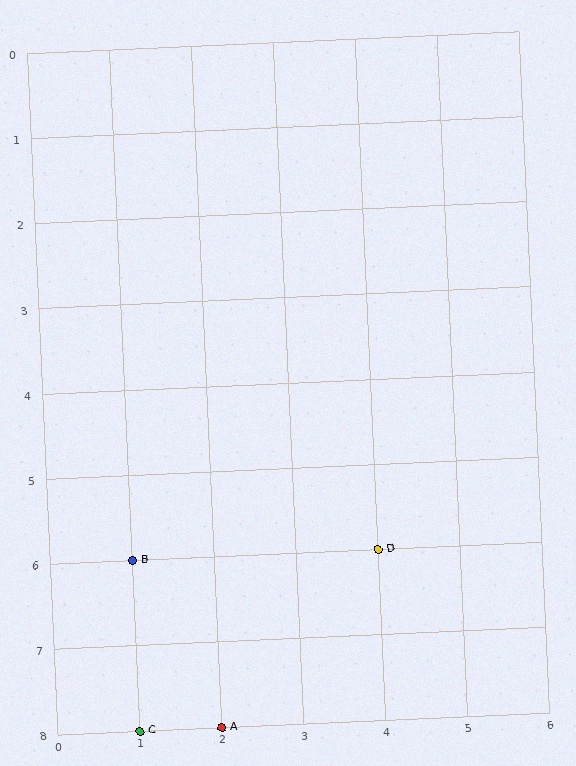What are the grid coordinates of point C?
Point C is at grid coordinates (1, 8).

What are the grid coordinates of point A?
Point A is at grid coordinates (2, 8).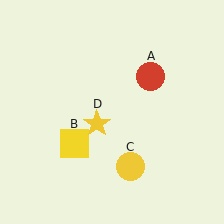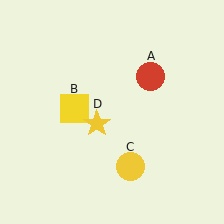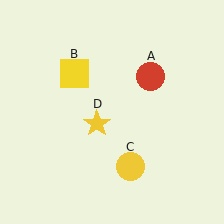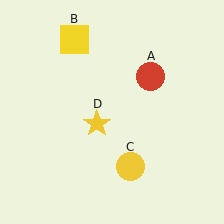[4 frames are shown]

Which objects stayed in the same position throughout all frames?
Red circle (object A) and yellow circle (object C) and yellow star (object D) remained stationary.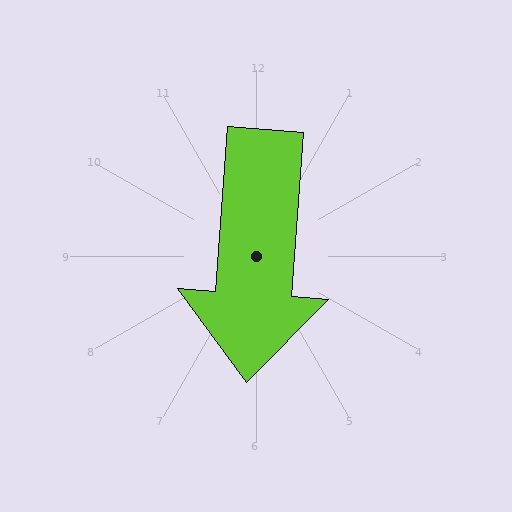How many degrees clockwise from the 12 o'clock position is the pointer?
Approximately 184 degrees.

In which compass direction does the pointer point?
South.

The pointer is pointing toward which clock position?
Roughly 6 o'clock.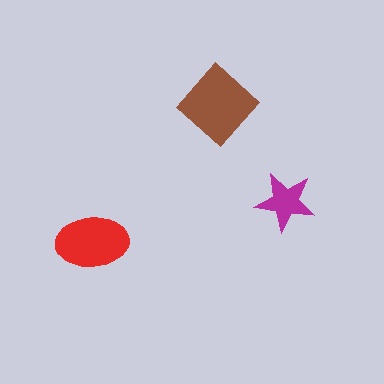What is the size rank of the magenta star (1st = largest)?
3rd.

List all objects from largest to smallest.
The brown diamond, the red ellipse, the magenta star.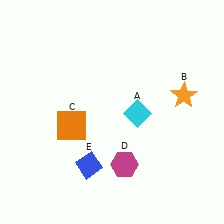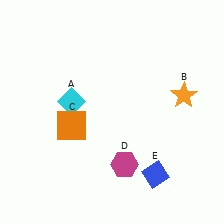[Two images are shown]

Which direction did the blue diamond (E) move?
The blue diamond (E) moved right.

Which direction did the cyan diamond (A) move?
The cyan diamond (A) moved left.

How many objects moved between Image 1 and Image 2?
2 objects moved between the two images.